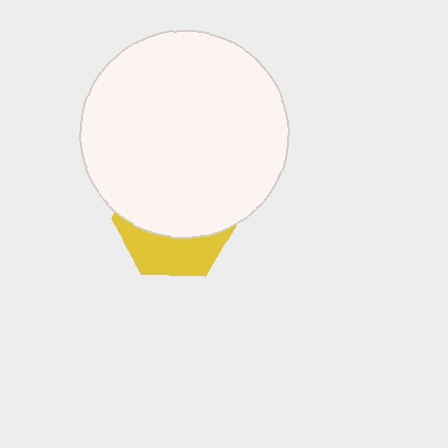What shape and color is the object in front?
The object in front is a white circle.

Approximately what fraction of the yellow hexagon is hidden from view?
Roughly 64% of the yellow hexagon is hidden behind the white circle.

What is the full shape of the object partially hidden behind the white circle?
The partially hidden object is a yellow hexagon.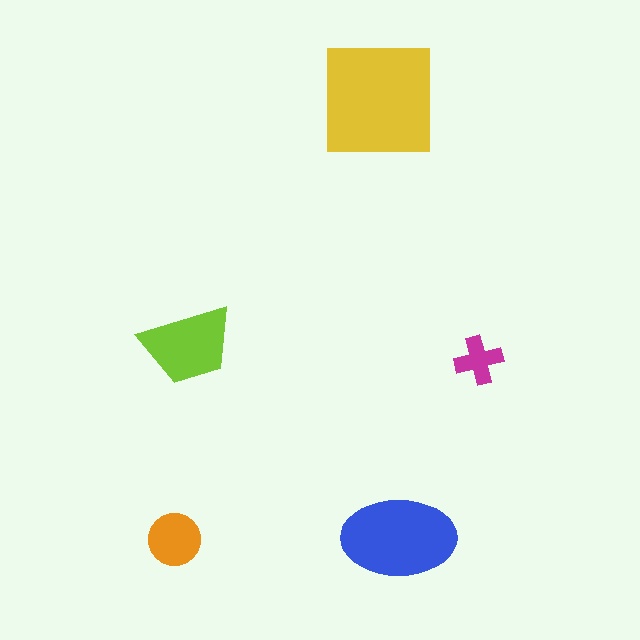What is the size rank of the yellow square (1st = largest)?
1st.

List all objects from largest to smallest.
The yellow square, the blue ellipse, the lime trapezoid, the orange circle, the magenta cross.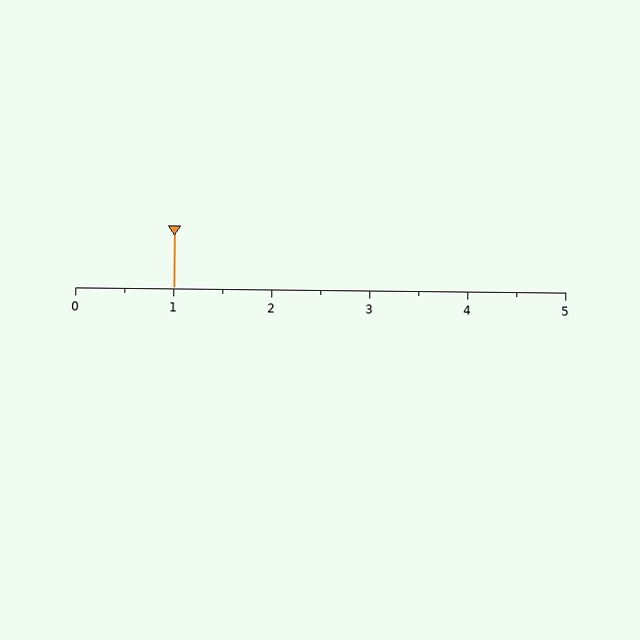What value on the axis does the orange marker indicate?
The marker indicates approximately 1.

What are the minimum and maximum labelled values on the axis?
The axis runs from 0 to 5.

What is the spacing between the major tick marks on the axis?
The major ticks are spaced 1 apart.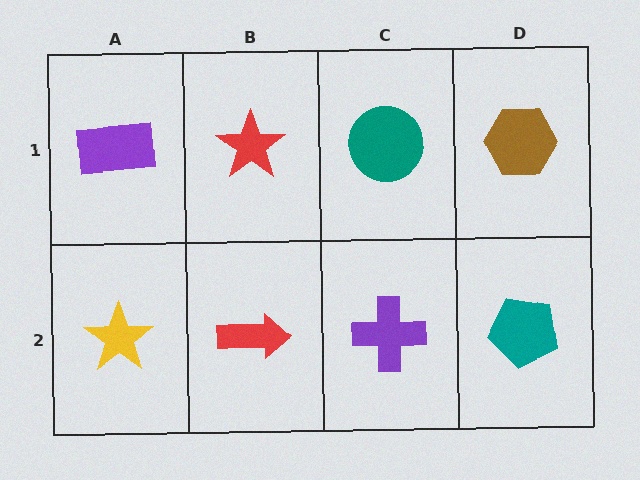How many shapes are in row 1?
4 shapes.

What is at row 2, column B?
A red arrow.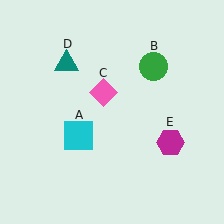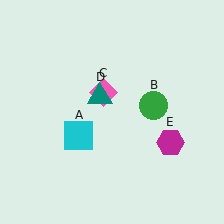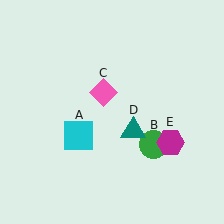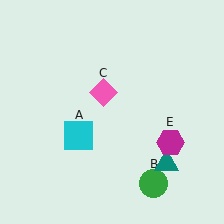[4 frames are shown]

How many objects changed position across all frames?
2 objects changed position: green circle (object B), teal triangle (object D).